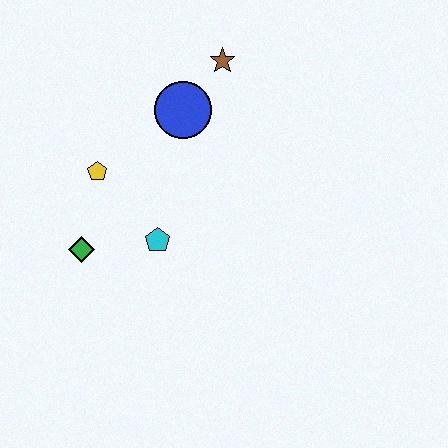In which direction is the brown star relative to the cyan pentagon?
The brown star is above the cyan pentagon.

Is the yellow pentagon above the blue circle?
No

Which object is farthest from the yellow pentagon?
The brown star is farthest from the yellow pentagon.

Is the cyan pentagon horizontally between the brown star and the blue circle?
No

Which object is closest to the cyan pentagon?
The green diamond is closest to the cyan pentagon.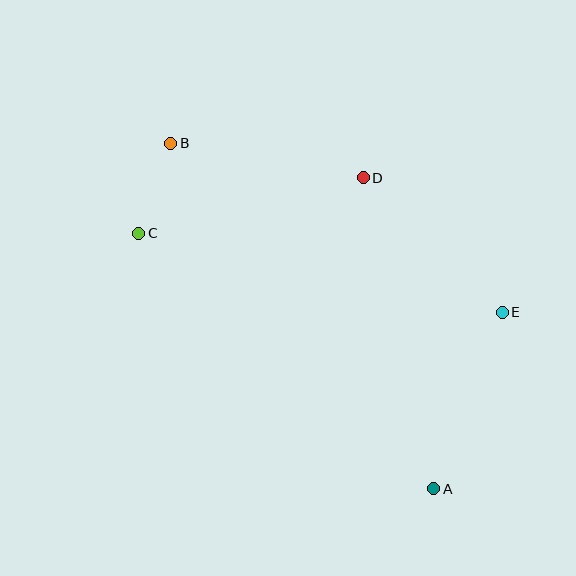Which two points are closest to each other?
Points B and C are closest to each other.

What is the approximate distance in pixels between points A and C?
The distance between A and C is approximately 391 pixels.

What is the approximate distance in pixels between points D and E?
The distance between D and E is approximately 193 pixels.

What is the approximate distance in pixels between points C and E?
The distance between C and E is approximately 372 pixels.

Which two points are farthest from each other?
Points A and B are farthest from each other.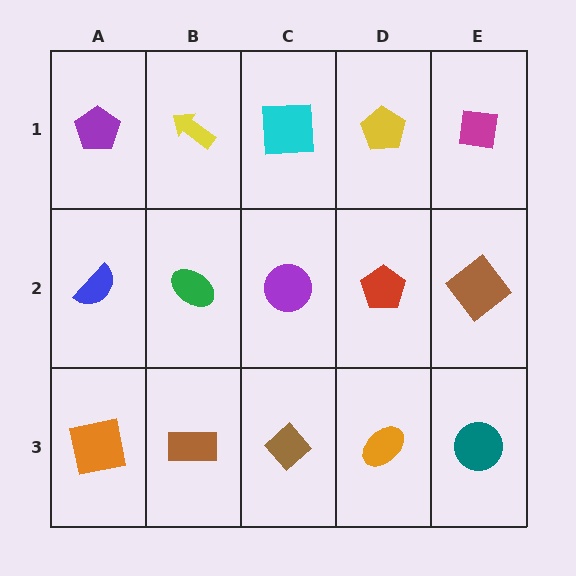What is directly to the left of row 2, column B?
A blue semicircle.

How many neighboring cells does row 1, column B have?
3.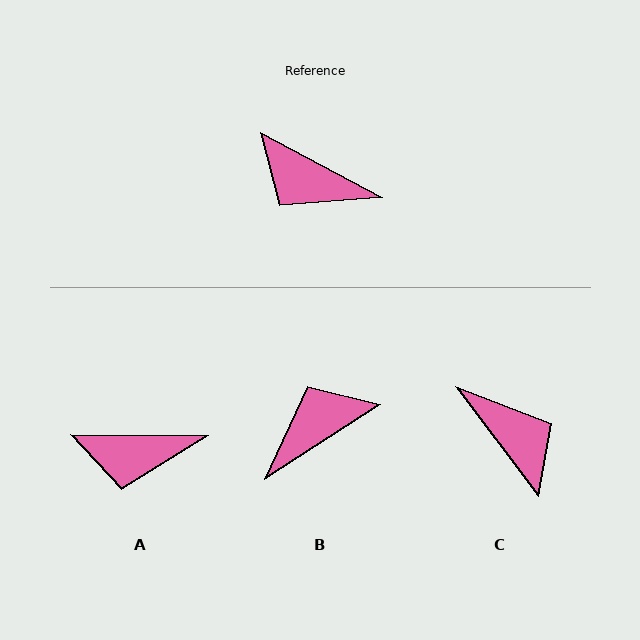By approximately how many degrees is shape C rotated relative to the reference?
Approximately 155 degrees counter-clockwise.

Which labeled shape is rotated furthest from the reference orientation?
C, about 155 degrees away.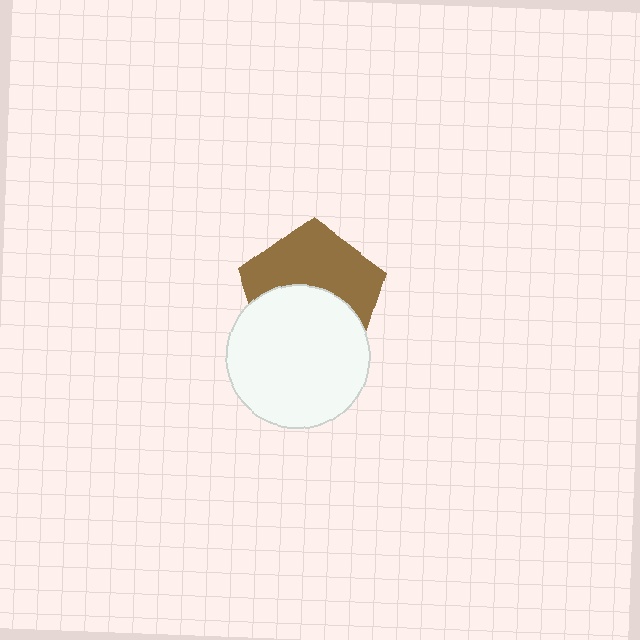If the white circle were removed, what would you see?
You would see the complete brown pentagon.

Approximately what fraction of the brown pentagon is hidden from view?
Roughly 48% of the brown pentagon is hidden behind the white circle.